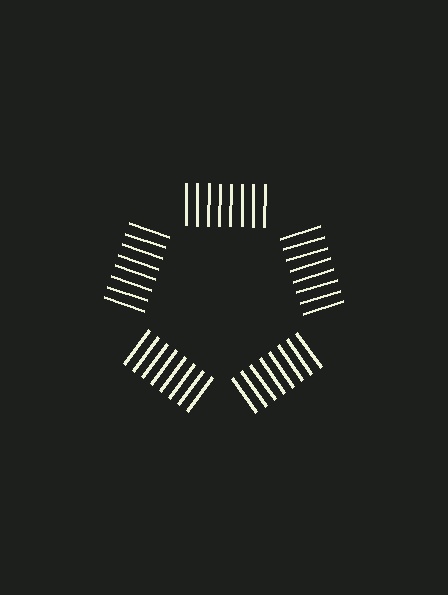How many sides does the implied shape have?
5 sides — the line-ends trace a pentagon.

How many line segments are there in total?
40 — 8 along each of the 5 edges.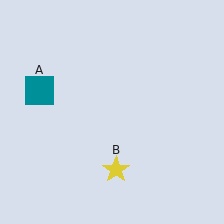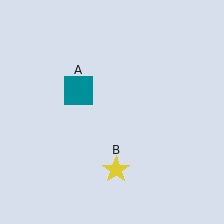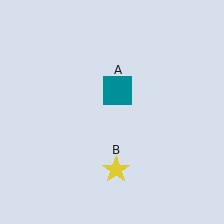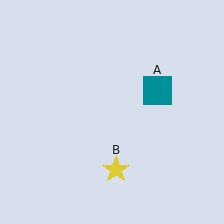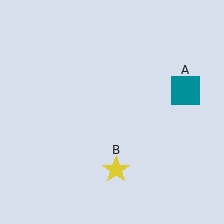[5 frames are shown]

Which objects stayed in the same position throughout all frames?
Yellow star (object B) remained stationary.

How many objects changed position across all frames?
1 object changed position: teal square (object A).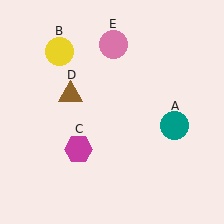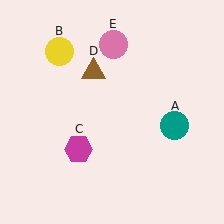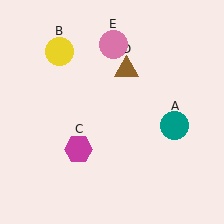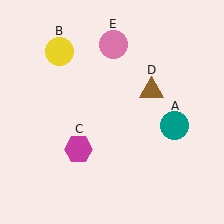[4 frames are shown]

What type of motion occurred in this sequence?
The brown triangle (object D) rotated clockwise around the center of the scene.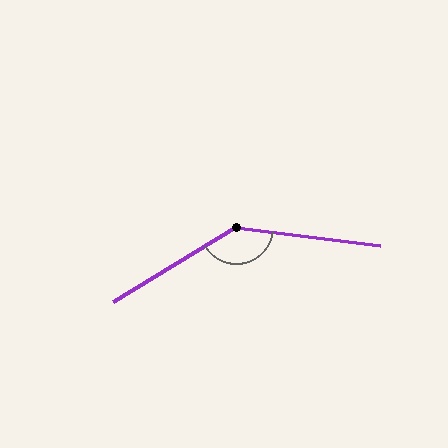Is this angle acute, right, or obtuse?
It is obtuse.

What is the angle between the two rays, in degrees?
Approximately 141 degrees.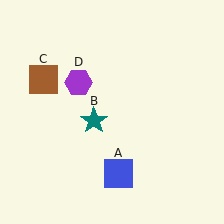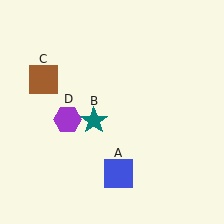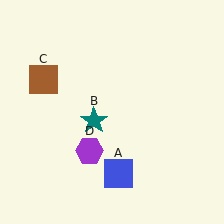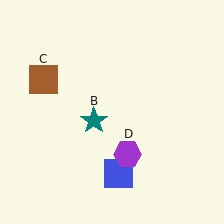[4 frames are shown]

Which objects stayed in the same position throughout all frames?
Blue square (object A) and teal star (object B) and brown square (object C) remained stationary.